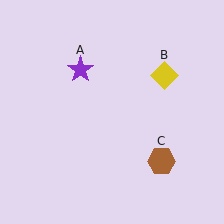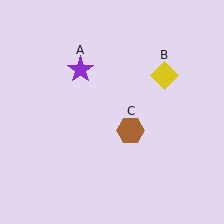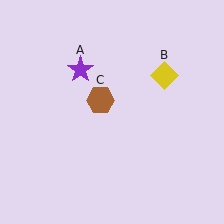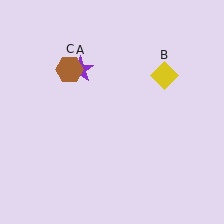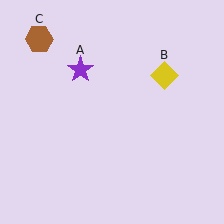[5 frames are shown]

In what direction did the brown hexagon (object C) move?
The brown hexagon (object C) moved up and to the left.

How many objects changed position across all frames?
1 object changed position: brown hexagon (object C).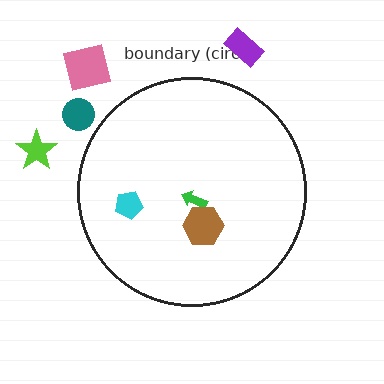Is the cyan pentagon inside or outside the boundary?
Inside.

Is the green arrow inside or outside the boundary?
Inside.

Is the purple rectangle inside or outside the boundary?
Outside.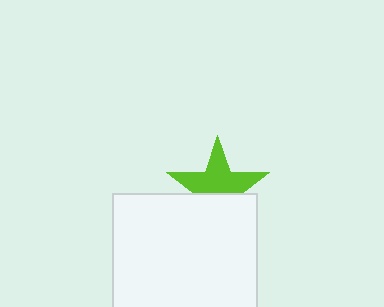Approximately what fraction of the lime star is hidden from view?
Roughly 40% of the lime star is hidden behind the white square.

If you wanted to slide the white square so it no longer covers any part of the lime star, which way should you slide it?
Slide it down — that is the most direct way to separate the two shapes.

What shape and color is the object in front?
The object in front is a white square.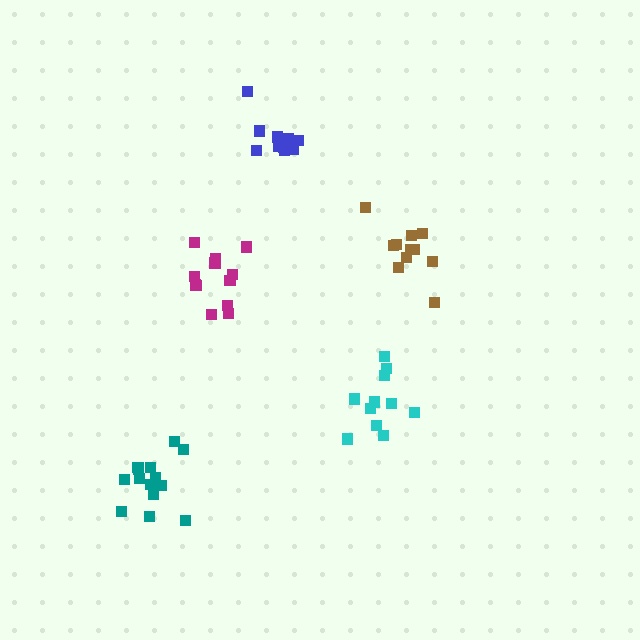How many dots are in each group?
Group 1: 10 dots, Group 2: 11 dots, Group 3: 12 dots, Group 4: 11 dots, Group 5: 14 dots (58 total).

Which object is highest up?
The blue cluster is topmost.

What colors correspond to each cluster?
The clusters are colored: blue, brown, magenta, cyan, teal.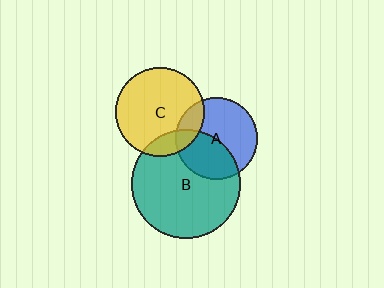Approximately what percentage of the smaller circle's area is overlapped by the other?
Approximately 15%.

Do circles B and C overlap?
Yes.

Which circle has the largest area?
Circle B (teal).